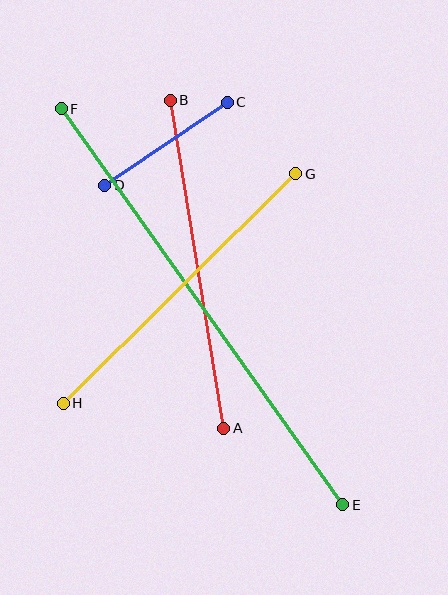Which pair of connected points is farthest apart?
Points E and F are farthest apart.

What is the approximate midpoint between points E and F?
The midpoint is at approximately (202, 307) pixels.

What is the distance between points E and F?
The distance is approximately 486 pixels.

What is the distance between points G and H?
The distance is approximately 327 pixels.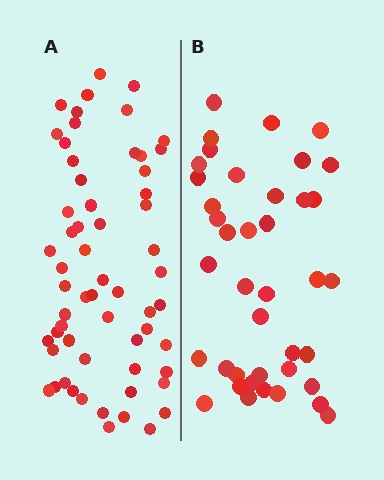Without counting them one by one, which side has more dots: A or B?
Region A (the left region) has more dots.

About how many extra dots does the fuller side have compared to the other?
Region A has approximately 20 more dots than region B.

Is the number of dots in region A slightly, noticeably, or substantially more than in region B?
Region A has substantially more. The ratio is roughly 1.5 to 1.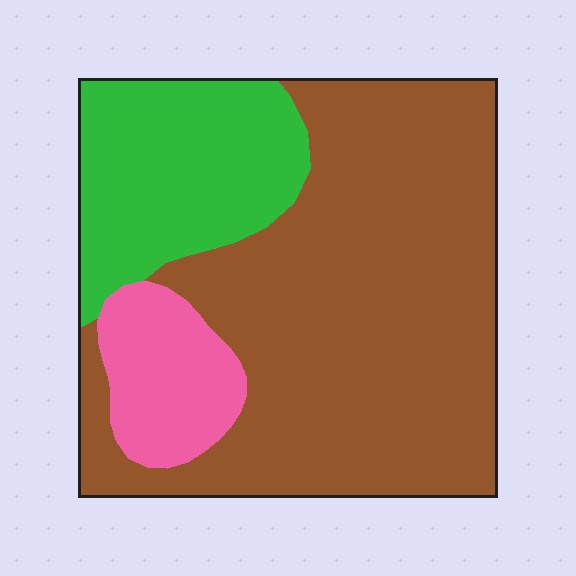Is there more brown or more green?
Brown.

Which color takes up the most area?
Brown, at roughly 65%.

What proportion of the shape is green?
Green covers about 25% of the shape.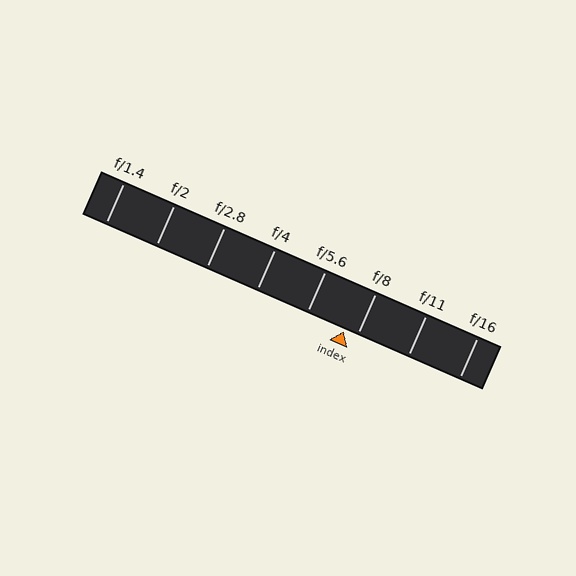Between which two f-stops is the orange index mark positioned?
The index mark is between f/5.6 and f/8.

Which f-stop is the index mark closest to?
The index mark is closest to f/8.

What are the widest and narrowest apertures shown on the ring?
The widest aperture shown is f/1.4 and the narrowest is f/16.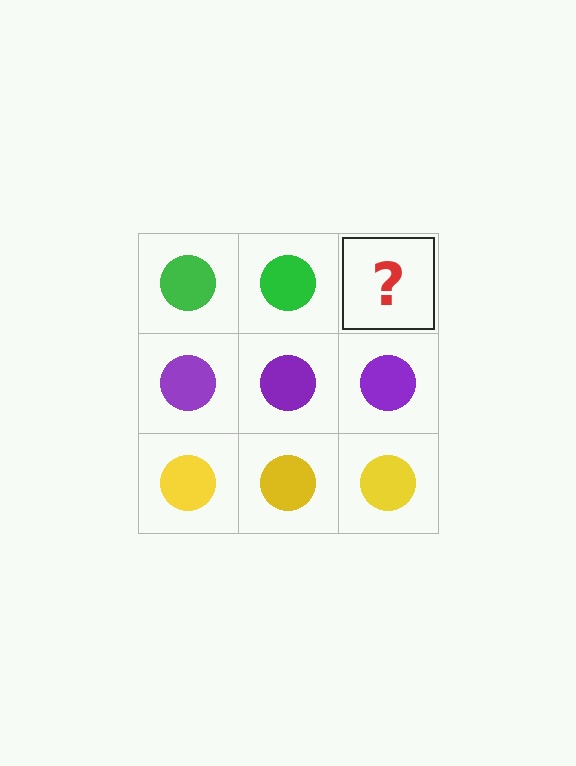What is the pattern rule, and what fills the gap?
The rule is that each row has a consistent color. The gap should be filled with a green circle.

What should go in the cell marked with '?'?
The missing cell should contain a green circle.